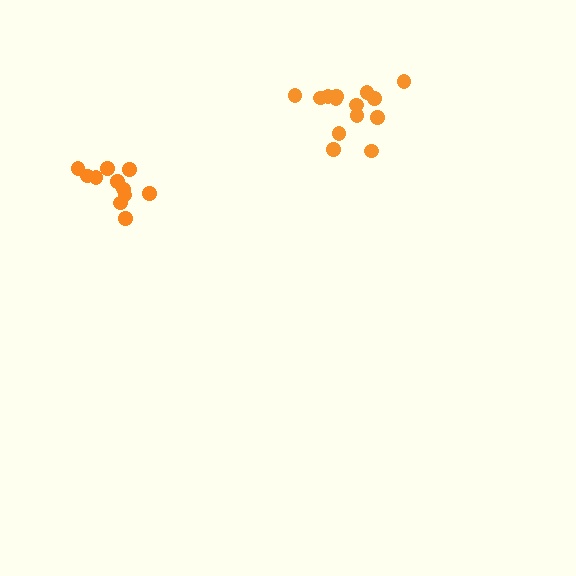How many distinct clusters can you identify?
There are 2 distinct clusters.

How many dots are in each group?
Group 1: 14 dots, Group 2: 11 dots (25 total).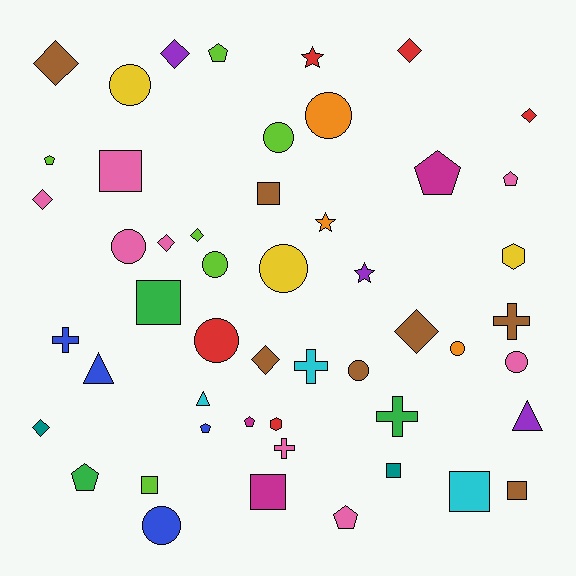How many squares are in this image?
There are 8 squares.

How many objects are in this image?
There are 50 objects.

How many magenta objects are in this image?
There are 3 magenta objects.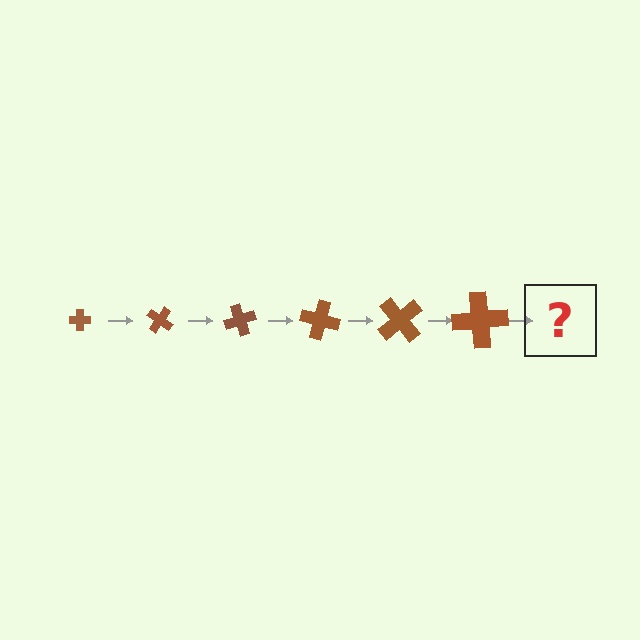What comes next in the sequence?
The next element should be a cross, larger than the previous one and rotated 210 degrees from the start.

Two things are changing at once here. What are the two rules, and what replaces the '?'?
The two rules are that the cross grows larger each step and it rotates 35 degrees each step. The '?' should be a cross, larger than the previous one and rotated 210 degrees from the start.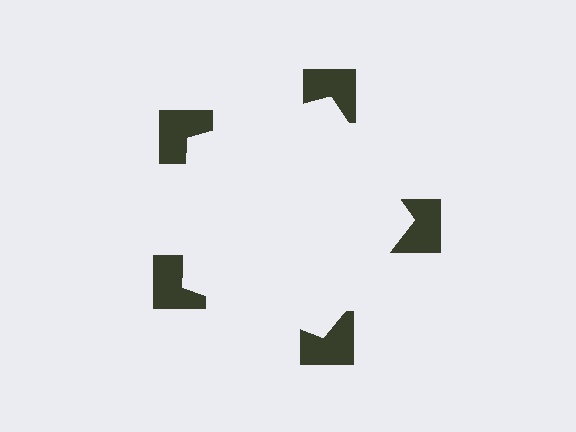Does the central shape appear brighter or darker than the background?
It typically appears slightly brighter than the background, even though no actual brightness change is drawn.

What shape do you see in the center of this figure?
An illusory pentagon — its edges are inferred from the aligned wedge cuts in the notched squares, not physically drawn.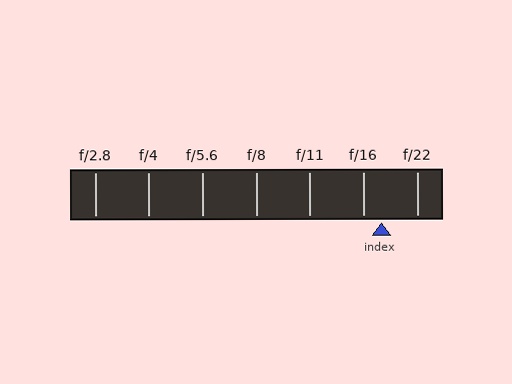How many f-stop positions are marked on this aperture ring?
There are 7 f-stop positions marked.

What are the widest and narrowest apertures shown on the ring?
The widest aperture shown is f/2.8 and the narrowest is f/22.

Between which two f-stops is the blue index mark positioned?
The index mark is between f/16 and f/22.